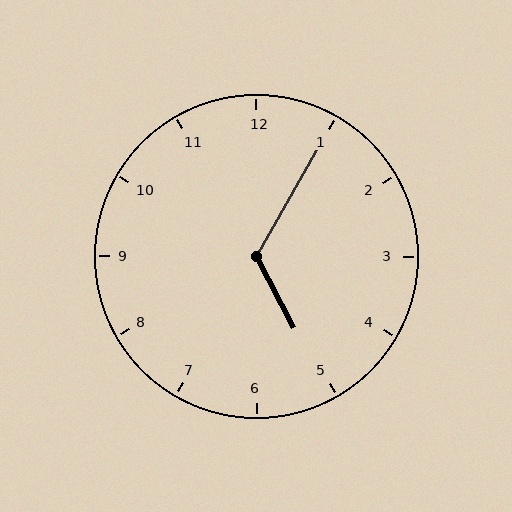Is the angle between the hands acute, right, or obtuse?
It is obtuse.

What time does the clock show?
5:05.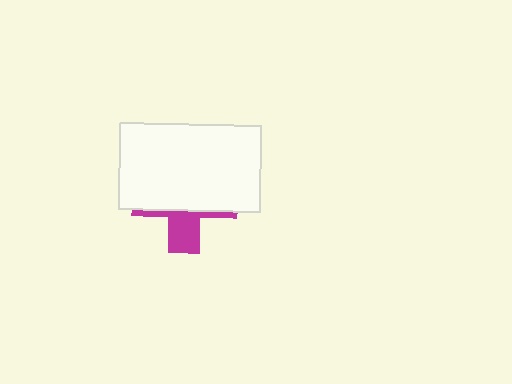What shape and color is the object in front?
The object in front is a white rectangle.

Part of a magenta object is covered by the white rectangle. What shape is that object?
It is a cross.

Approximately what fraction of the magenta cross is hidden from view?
Roughly 70% of the magenta cross is hidden behind the white rectangle.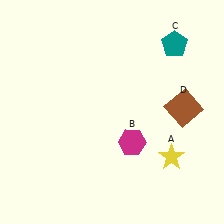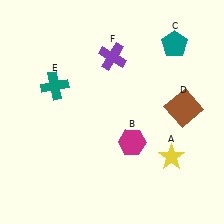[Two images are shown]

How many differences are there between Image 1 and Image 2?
There are 2 differences between the two images.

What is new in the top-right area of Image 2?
A purple cross (F) was added in the top-right area of Image 2.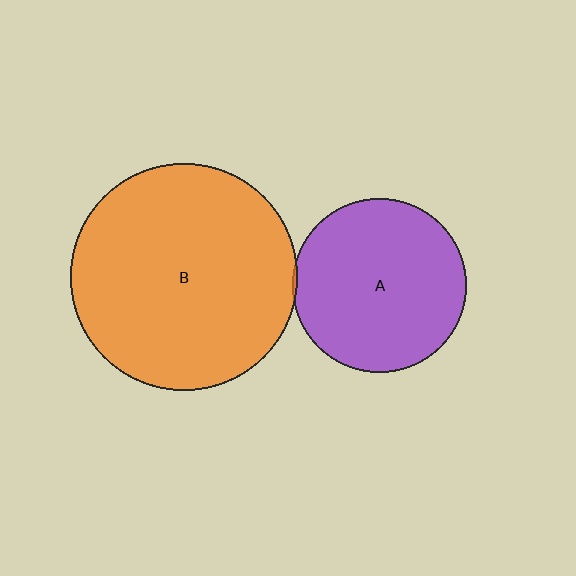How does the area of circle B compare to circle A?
Approximately 1.7 times.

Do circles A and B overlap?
Yes.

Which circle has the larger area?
Circle B (orange).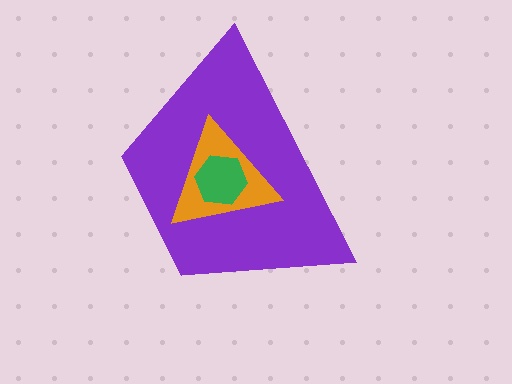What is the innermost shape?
The green hexagon.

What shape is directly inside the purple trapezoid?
The orange triangle.